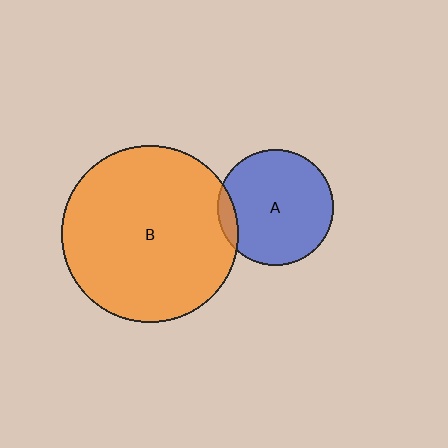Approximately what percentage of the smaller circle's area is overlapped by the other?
Approximately 10%.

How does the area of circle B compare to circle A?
Approximately 2.3 times.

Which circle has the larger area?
Circle B (orange).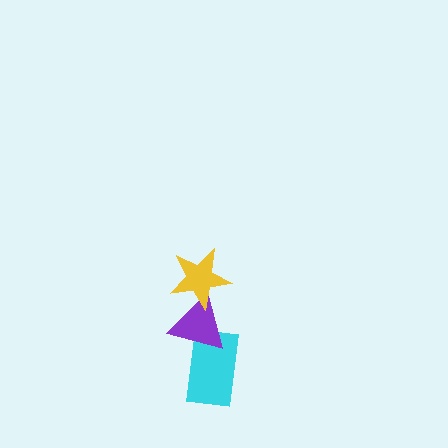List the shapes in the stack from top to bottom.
From top to bottom: the yellow star, the purple triangle, the cyan rectangle.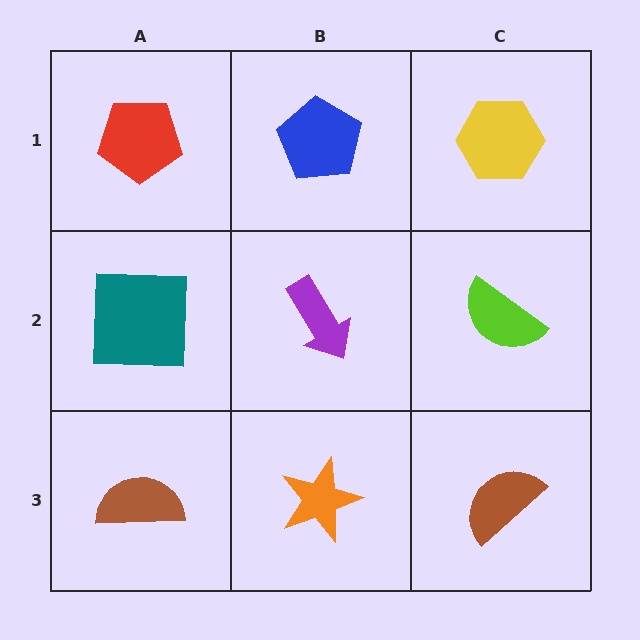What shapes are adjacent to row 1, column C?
A lime semicircle (row 2, column C), a blue pentagon (row 1, column B).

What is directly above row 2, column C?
A yellow hexagon.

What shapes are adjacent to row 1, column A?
A teal square (row 2, column A), a blue pentagon (row 1, column B).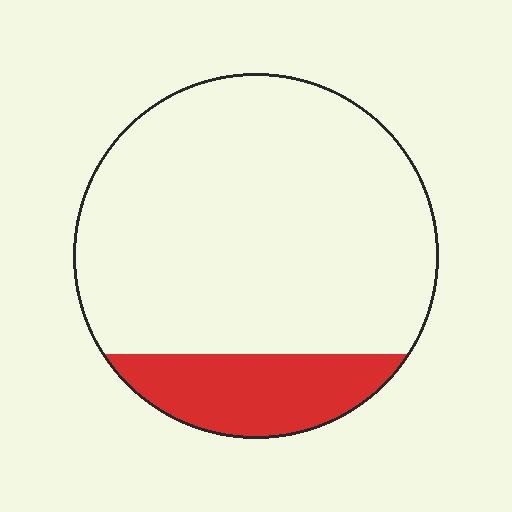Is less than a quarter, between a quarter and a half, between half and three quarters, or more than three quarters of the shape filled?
Less than a quarter.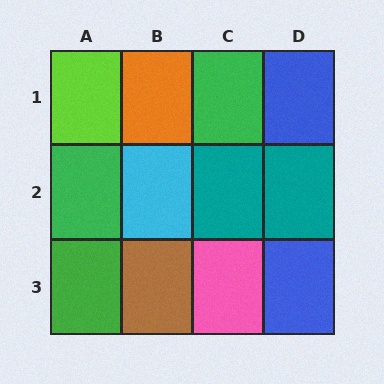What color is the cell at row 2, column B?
Cyan.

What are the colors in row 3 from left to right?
Green, brown, pink, blue.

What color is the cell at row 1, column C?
Green.